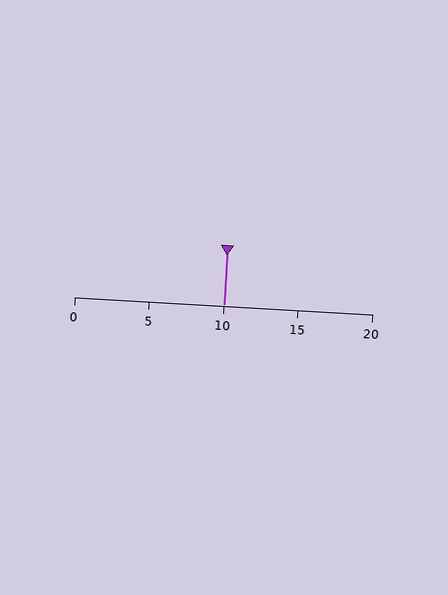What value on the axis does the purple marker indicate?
The marker indicates approximately 10.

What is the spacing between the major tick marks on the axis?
The major ticks are spaced 5 apart.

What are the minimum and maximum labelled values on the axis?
The axis runs from 0 to 20.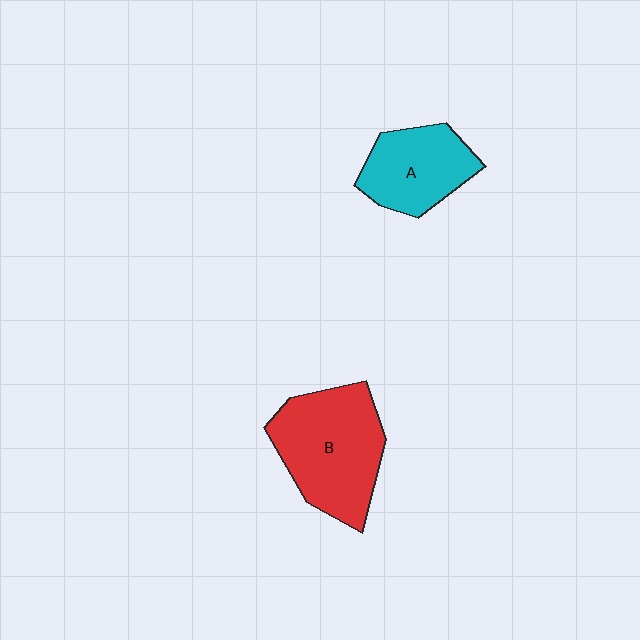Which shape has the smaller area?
Shape A (cyan).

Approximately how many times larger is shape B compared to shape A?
Approximately 1.5 times.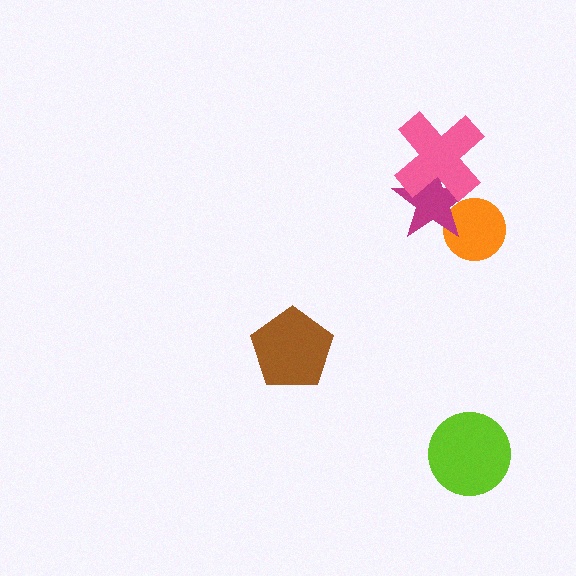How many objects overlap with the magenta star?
2 objects overlap with the magenta star.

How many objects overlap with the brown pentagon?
0 objects overlap with the brown pentagon.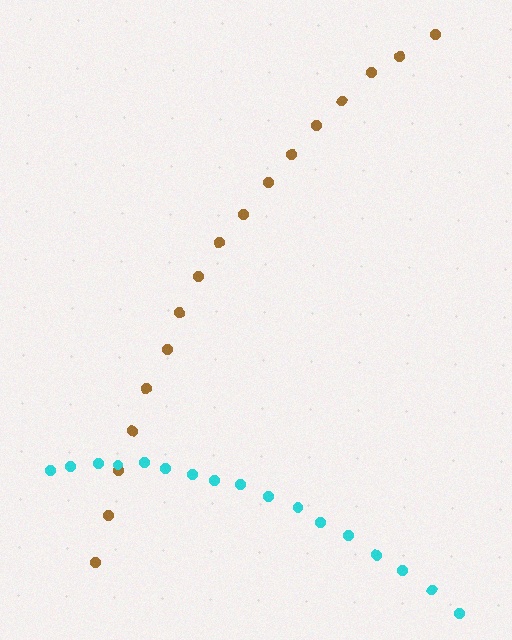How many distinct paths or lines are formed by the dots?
There are 2 distinct paths.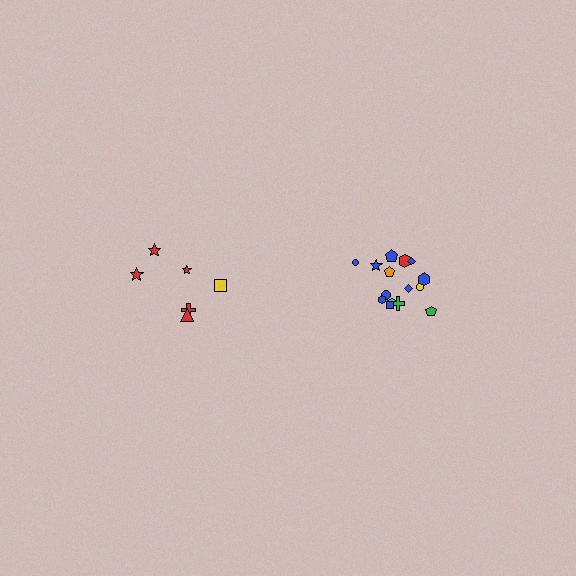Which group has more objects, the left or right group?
The right group.